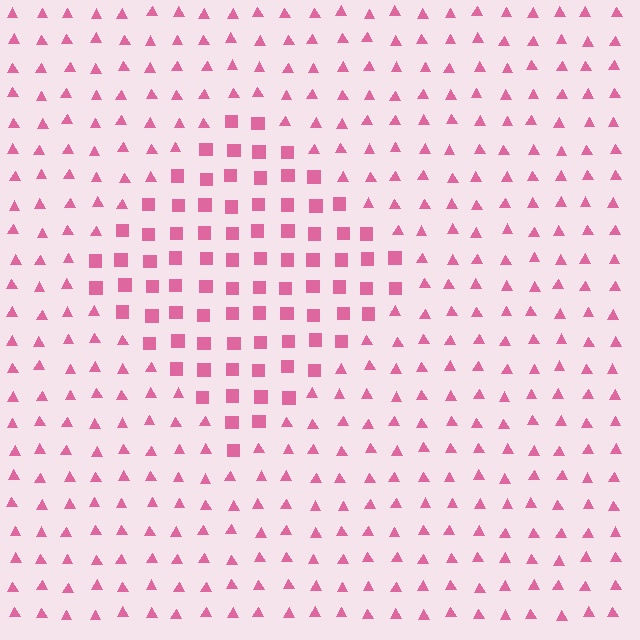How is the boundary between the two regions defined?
The boundary is defined by a change in element shape: squares inside vs. triangles outside. All elements share the same color and spacing.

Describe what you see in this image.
The image is filled with small pink elements arranged in a uniform grid. A diamond-shaped region contains squares, while the surrounding area contains triangles. The boundary is defined purely by the change in element shape.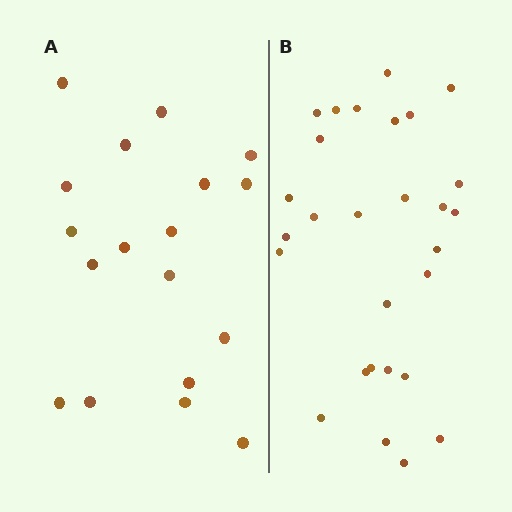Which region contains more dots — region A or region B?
Region B (the right region) has more dots.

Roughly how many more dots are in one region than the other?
Region B has roughly 10 or so more dots than region A.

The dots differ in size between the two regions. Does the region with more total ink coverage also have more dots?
No. Region A has more total ink coverage because its dots are larger, but region B actually contains more individual dots. Total area can be misleading — the number of items is what matters here.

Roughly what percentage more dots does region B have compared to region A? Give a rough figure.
About 55% more.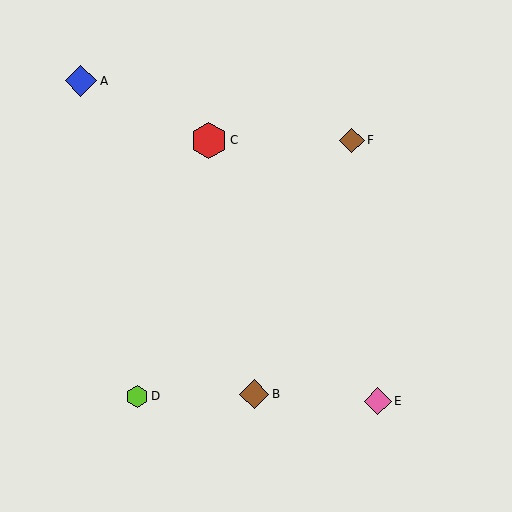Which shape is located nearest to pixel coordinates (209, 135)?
The red hexagon (labeled C) at (209, 140) is nearest to that location.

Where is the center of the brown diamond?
The center of the brown diamond is at (254, 394).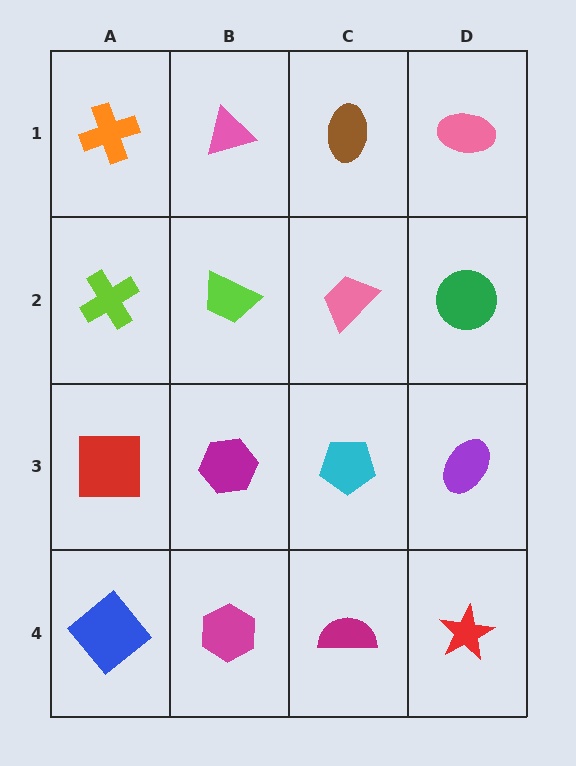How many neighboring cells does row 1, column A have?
2.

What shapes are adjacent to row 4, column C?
A cyan pentagon (row 3, column C), a magenta hexagon (row 4, column B), a red star (row 4, column D).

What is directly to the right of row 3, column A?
A magenta hexagon.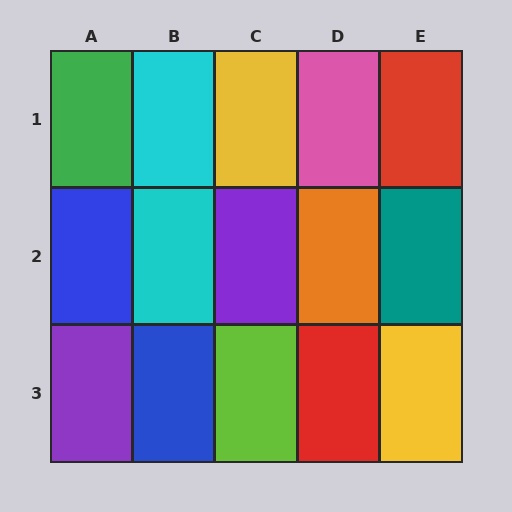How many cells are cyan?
2 cells are cyan.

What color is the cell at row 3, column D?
Red.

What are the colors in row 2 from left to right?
Blue, cyan, purple, orange, teal.